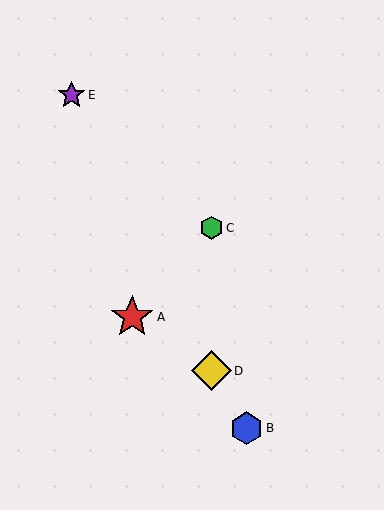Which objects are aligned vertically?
Objects C, D are aligned vertically.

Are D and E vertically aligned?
No, D is at x≈211 and E is at x≈71.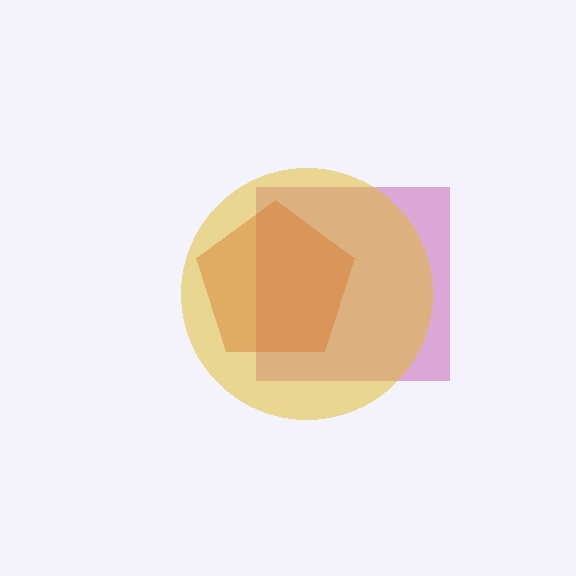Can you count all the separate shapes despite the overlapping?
Yes, there are 3 separate shapes.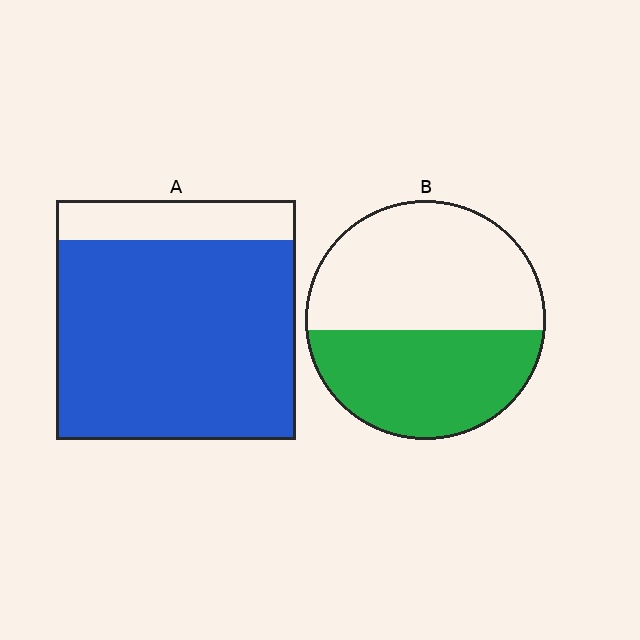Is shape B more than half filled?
No.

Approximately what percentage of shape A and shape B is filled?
A is approximately 85% and B is approximately 45%.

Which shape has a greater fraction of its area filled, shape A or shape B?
Shape A.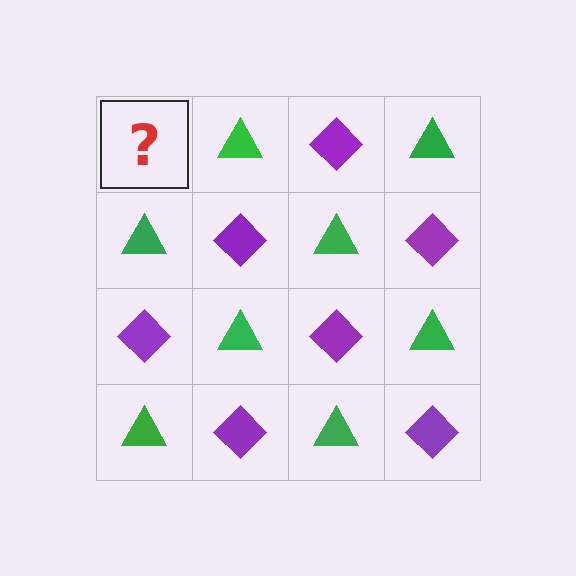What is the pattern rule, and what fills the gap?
The rule is that it alternates purple diamond and green triangle in a checkerboard pattern. The gap should be filled with a purple diamond.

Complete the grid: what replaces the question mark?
The question mark should be replaced with a purple diamond.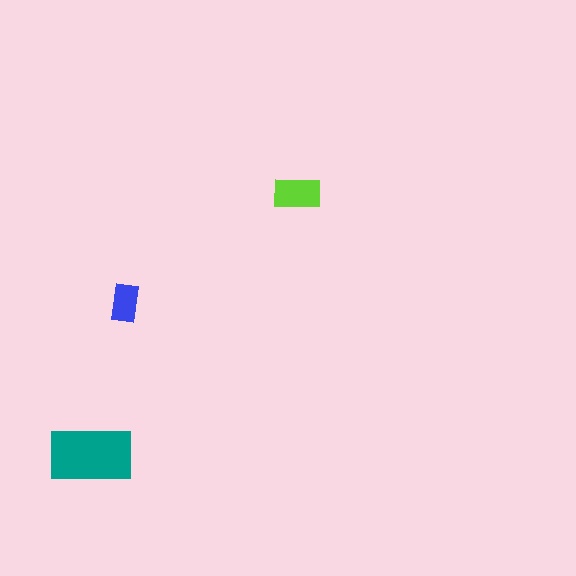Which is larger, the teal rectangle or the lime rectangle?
The teal one.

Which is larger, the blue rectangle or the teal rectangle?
The teal one.